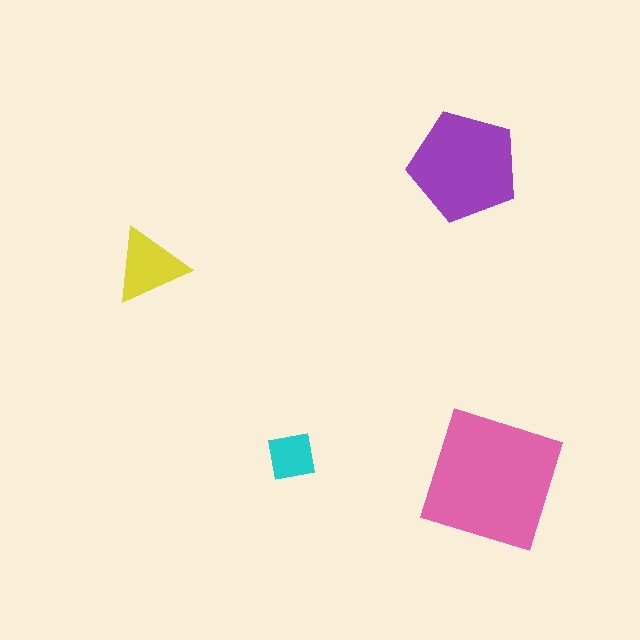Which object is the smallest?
The cyan square.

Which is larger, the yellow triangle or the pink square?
The pink square.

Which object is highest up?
The purple pentagon is topmost.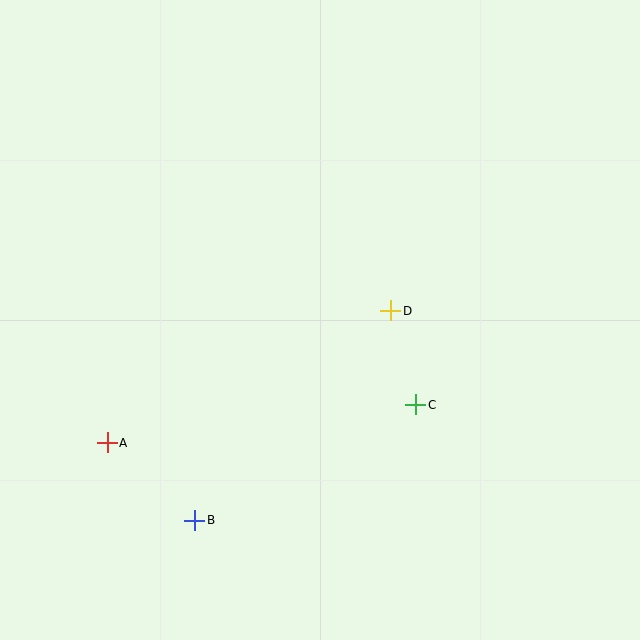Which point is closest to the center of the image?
Point D at (391, 311) is closest to the center.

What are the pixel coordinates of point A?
Point A is at (107, 443).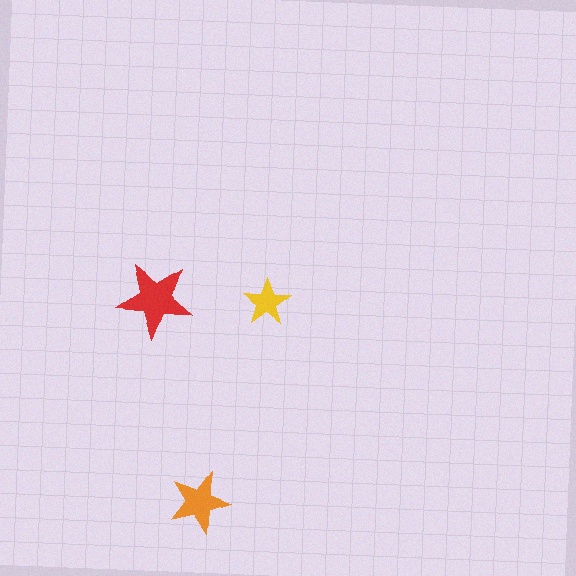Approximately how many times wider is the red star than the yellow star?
About 1.5 times wider.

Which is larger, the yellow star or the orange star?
The orange one.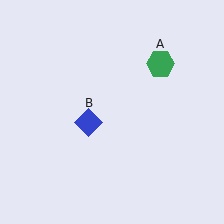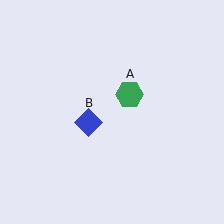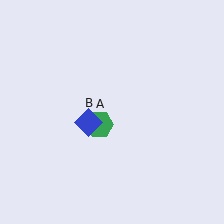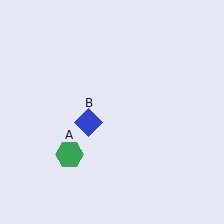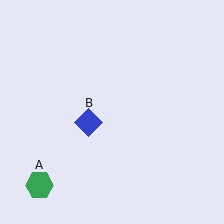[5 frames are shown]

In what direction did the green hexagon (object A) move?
The green hexagon (object A) moved down and to the left.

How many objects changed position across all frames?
1 object changed position: green hexagon (object A).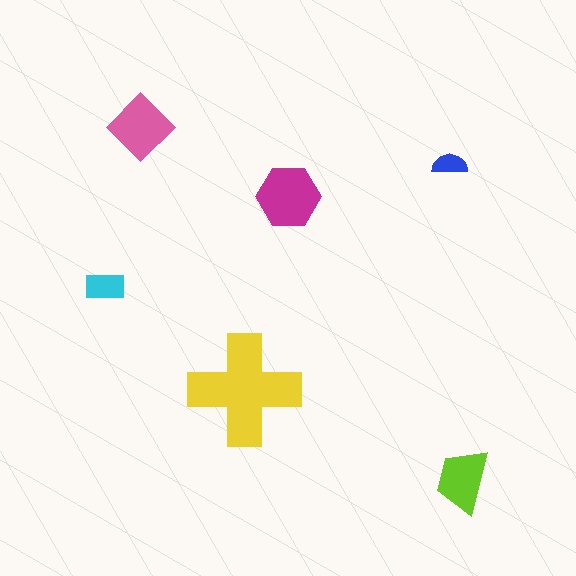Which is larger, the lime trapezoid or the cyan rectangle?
The lime trapezoid.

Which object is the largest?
The yellow cross.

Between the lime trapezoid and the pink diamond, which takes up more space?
The pink diamond.